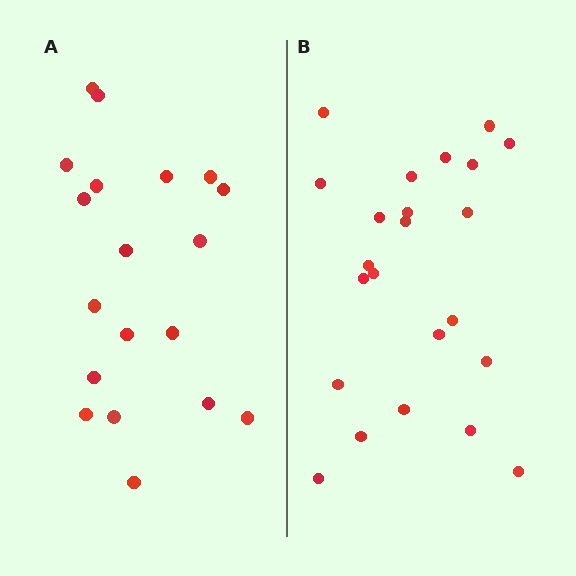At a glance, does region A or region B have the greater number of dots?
Region B (the right region) has more dots.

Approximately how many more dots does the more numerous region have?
Region B has about 4 more dots than region A.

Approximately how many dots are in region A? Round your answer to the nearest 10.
About 20 dots. (The exact count is 19, which rounds to 20.)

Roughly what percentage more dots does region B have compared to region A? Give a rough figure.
About 20% more.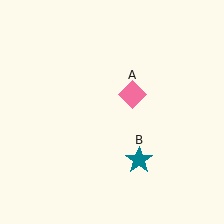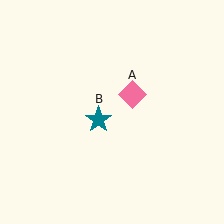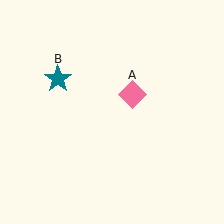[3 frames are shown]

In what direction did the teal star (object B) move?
The teal star (object B) moved up and to the left.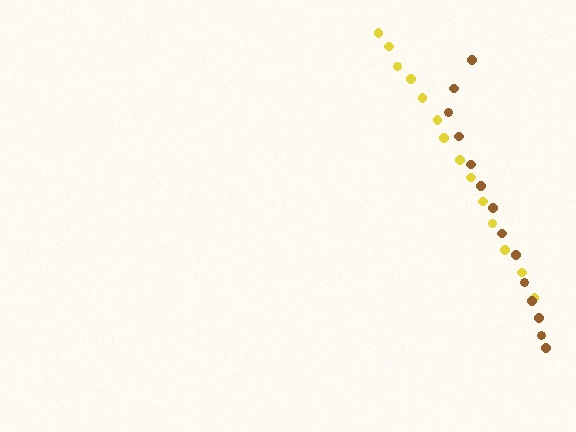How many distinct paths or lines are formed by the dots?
There are 2 distinct paths.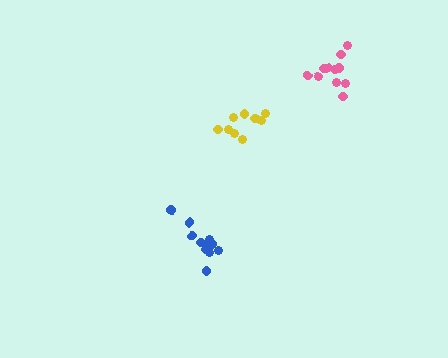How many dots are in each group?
Group 1: 11 dots, Group 2: 11 dots, Group 3: 9 dots (31 total).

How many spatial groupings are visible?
There are 3 spatial groupings.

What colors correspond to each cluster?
The clusters are colored: blue, pink, yellow.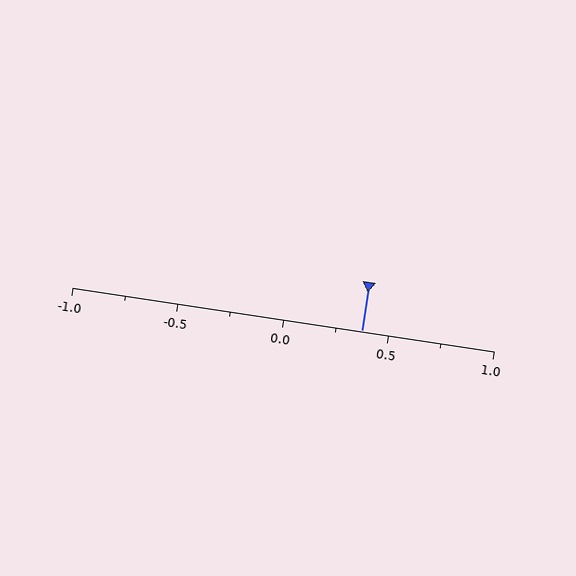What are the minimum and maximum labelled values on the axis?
The axis runs from -1.0 to 1.0.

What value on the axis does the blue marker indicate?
The marker indicates approximately 0.38.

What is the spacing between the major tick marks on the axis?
The major ticks are spaced 0.5 apart.